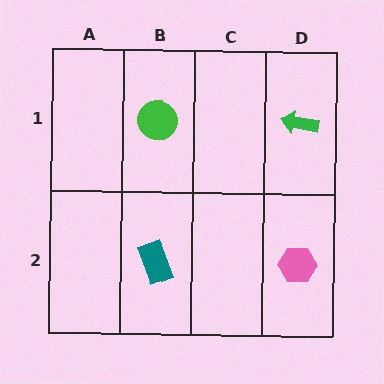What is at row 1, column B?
A green circle.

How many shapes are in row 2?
2 shapes.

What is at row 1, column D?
A green arrow.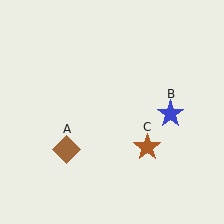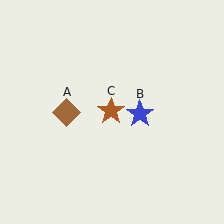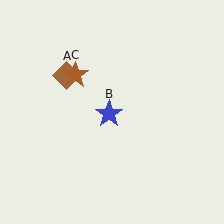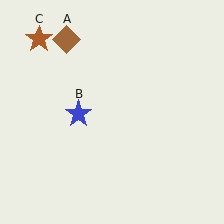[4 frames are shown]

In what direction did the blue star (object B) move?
The blue star (object B) moved left.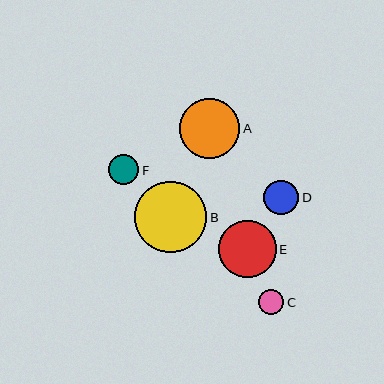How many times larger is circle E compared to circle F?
Circle E is approximately 1.9 times the size of circle F.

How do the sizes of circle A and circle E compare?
Circle A and circle E are approximately the same size.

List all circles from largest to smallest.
From largest to smallest: B, A, E, D, F, C.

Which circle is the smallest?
Circle C is the smallest with a size of approximately 25 pixels.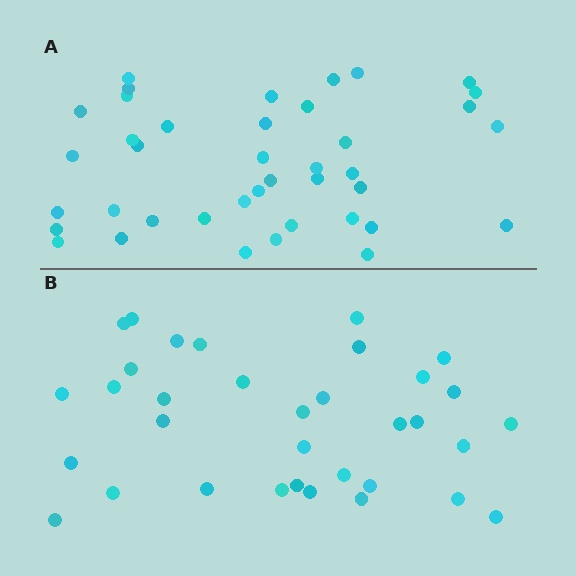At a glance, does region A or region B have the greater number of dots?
Region A (the top region) has more dots.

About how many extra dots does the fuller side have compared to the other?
Region A has about 6 more dots than region B.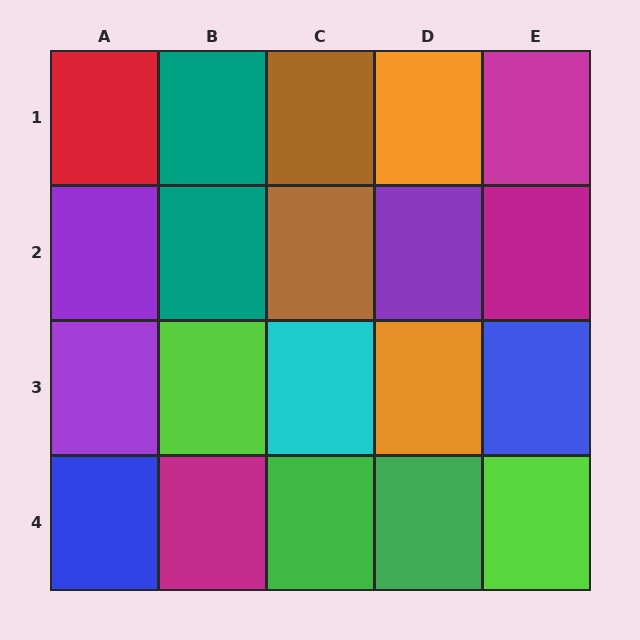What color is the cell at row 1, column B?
Teal.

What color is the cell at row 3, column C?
Cyan.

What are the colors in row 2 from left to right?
Purple, teal, brown, purple, magenta.